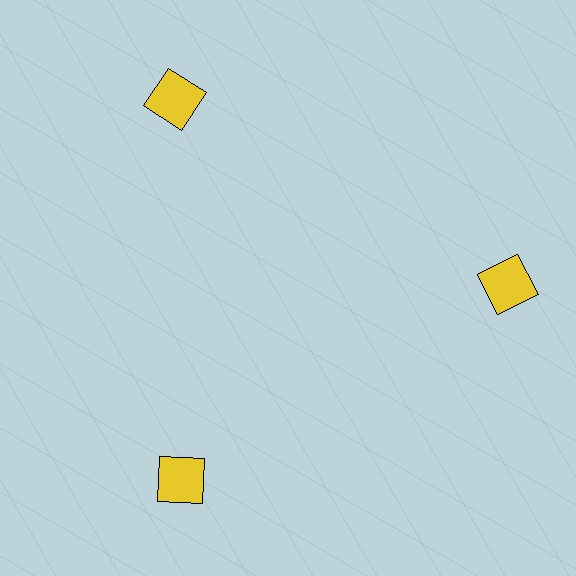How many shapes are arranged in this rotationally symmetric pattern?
There are 3 shapes, arranged in 3 groups of 1.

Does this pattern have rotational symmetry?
Yes, this pattern has 3-fold rotational symmetry. It looks the same after rotating 120 degrees around the center.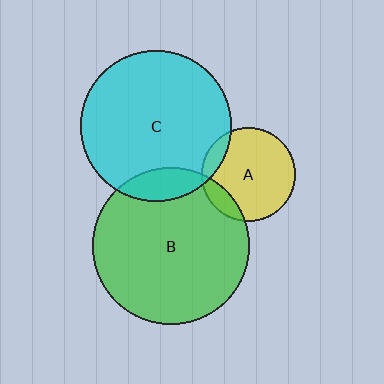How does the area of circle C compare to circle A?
Approximately 2.6 times.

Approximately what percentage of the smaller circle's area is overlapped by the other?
Approximately 10%.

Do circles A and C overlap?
Yes.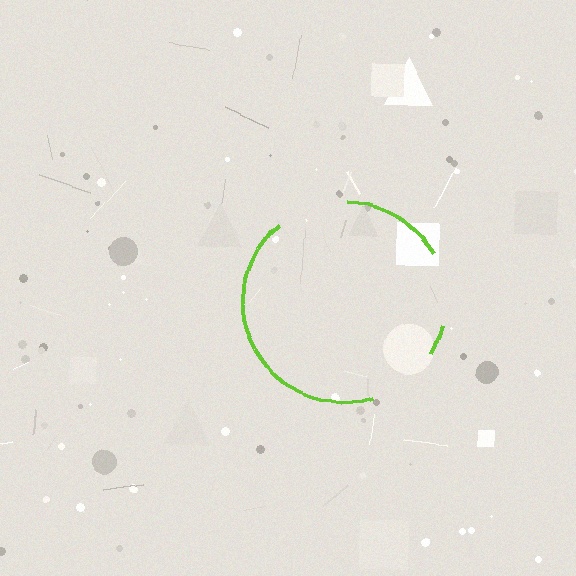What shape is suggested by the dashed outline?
The dashed outline suggests a circle.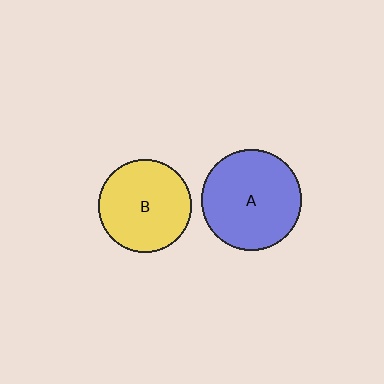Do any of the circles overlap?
No, none of the circles overlap.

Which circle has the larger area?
Circle A (blue).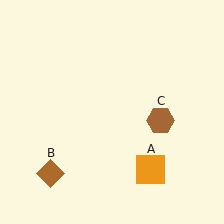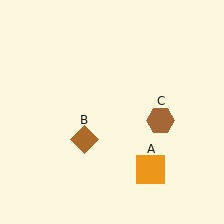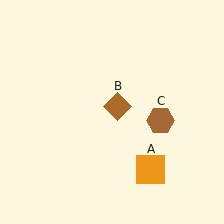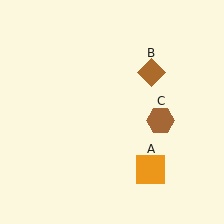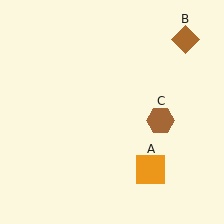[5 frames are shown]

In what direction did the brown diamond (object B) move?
The brown diamond (object B) moved up and to the right.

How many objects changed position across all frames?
1 object changed position: brown diamond (object B).